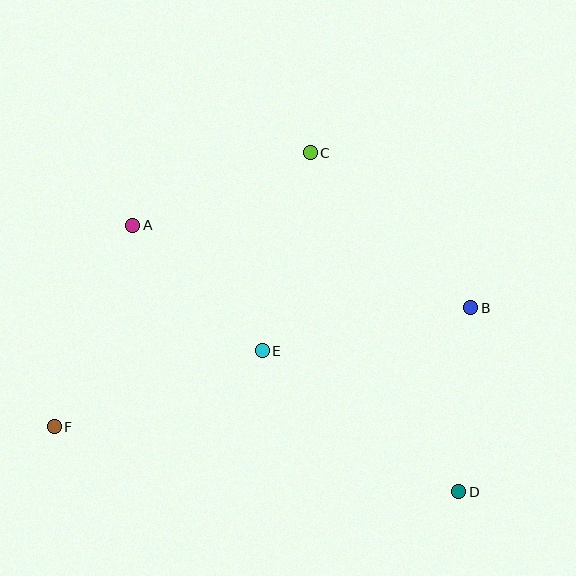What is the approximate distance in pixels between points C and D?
The distance between C and D is approximately 370 pixels.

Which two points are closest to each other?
Points A and E are closest to each other.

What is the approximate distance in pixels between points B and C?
The distance between B and C is approximately 223 pixels.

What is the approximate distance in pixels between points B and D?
The distance between B and D is approximately 185 pixels.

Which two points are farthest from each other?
Points B and F are farthest from each other.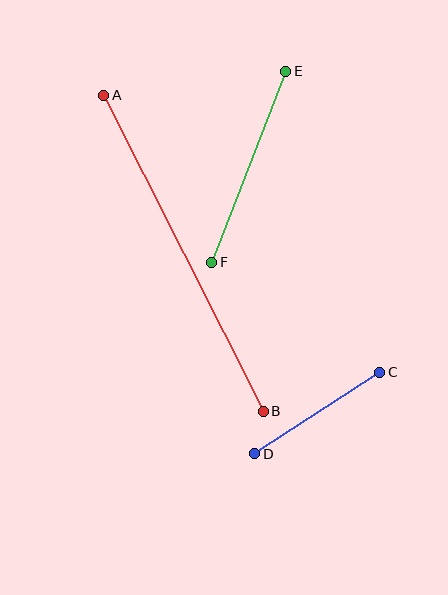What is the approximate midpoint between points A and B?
The midpoint is at approximately (183, 253) pixels.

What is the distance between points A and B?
The distance is approximately 354 pixels.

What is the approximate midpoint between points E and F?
The midpoint is at approximately (249, 167) pixels.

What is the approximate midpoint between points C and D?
The midpoint is at approximately (317, 413) pixels.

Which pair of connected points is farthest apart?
Points A and B are farthest apart.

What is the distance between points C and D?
The distance is approximately 150 pixels.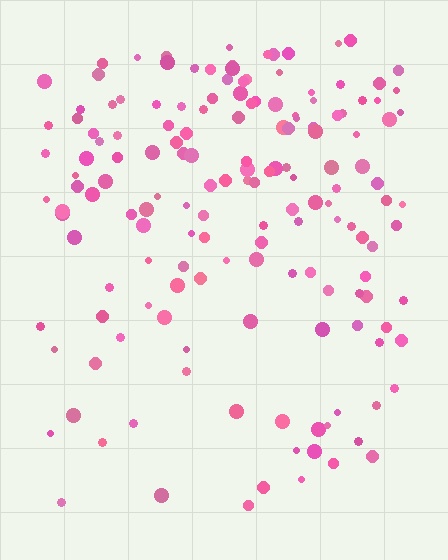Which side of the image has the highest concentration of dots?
The top.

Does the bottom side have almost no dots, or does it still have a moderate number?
Still a moderate number, just noticeably fewer than the top.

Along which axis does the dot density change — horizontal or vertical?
Vertical.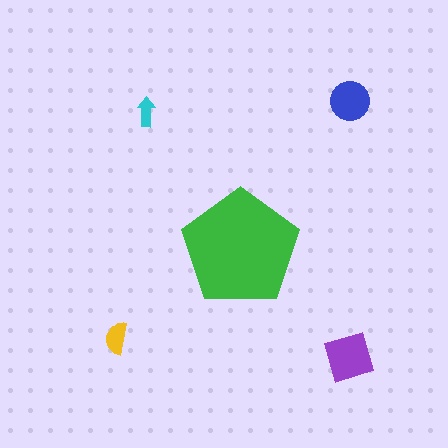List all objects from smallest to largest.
The cyan arrow, the yellow semicircle, the blue circle, the purple square, the green pentagon.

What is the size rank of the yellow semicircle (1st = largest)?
4th.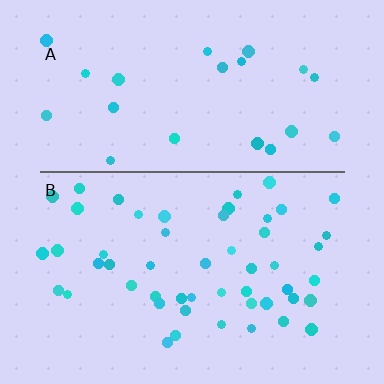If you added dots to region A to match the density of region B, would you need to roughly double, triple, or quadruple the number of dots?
Approximately double.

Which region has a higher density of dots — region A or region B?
B (the bottom).